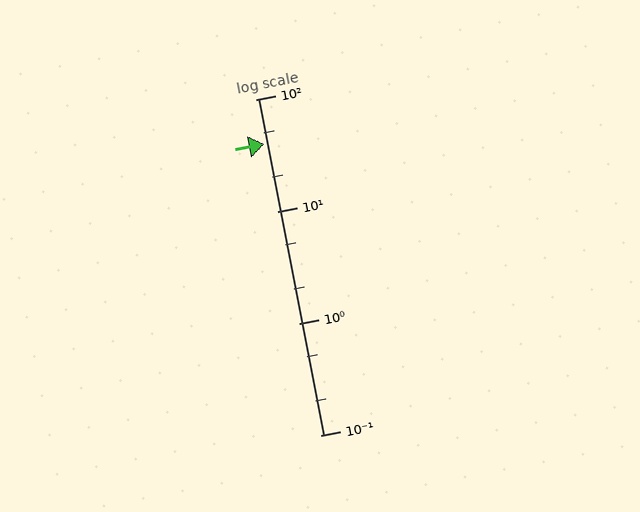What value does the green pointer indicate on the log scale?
The pointer indicates approximately 40.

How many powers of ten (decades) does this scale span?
The scale spans 3 decades, from 0.1 to 100.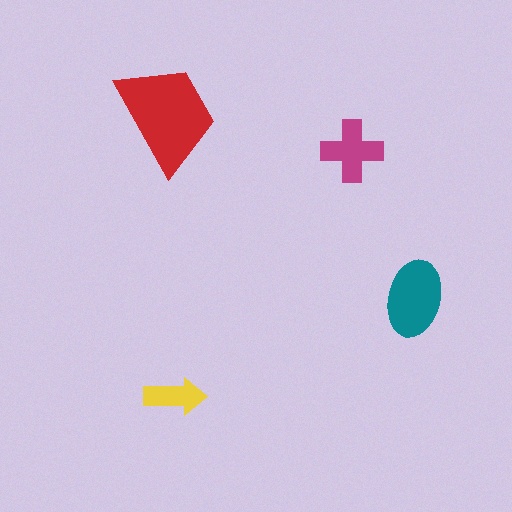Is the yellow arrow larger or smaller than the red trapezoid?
Smaller.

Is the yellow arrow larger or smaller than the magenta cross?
Smaller.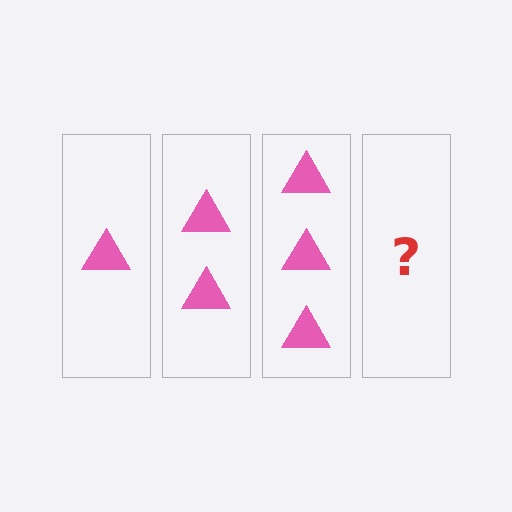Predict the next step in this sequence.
The next step is 4 triangles.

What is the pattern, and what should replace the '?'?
The pattern is that each step adds one more triangle. The '?' should be 4 triangles.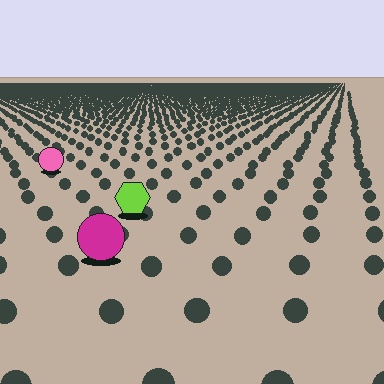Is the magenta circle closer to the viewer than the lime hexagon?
Yes. The magenta circle is closer — you can tell from the texture gradient: the ground texture is coarser near it.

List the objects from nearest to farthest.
From nearest to farthest: the magenta circle, the lime hexagon, the pink circle.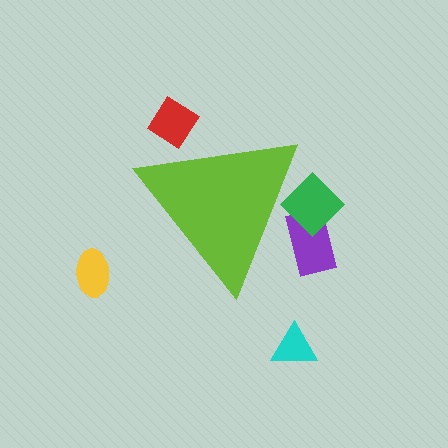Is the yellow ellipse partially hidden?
No, the yellow ellipse is fully visible.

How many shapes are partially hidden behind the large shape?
3 shapes are partially hidden.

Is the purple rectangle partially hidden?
Yes, the purple rectangle is partially hidden behind the lime triangle.